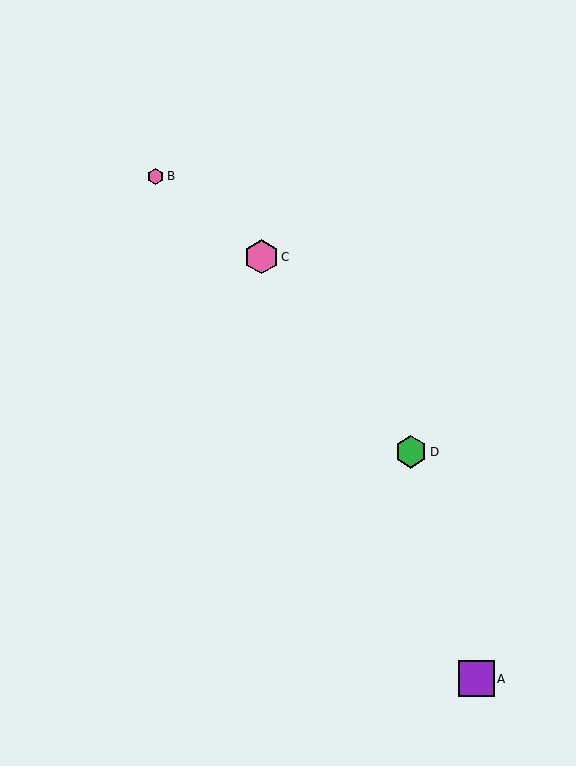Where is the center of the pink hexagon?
The center of the pink hexagon is at (261, 257).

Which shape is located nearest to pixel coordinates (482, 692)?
The purple square (labeled A) at (476, 679) is nearest to that location.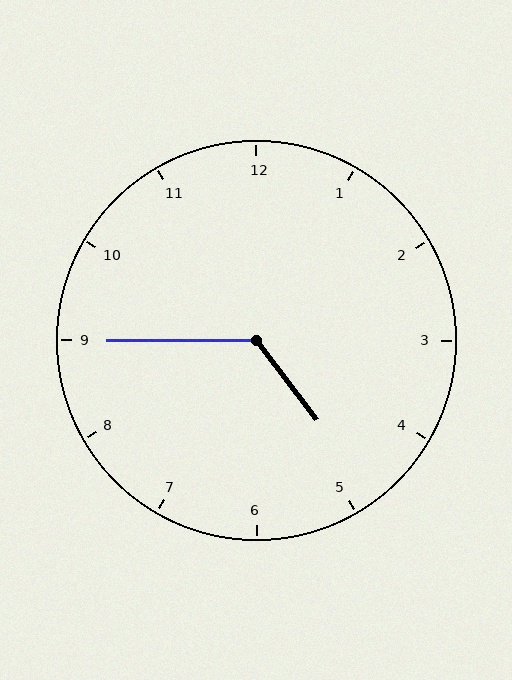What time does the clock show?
4:45.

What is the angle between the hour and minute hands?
Approximately 128 degrees.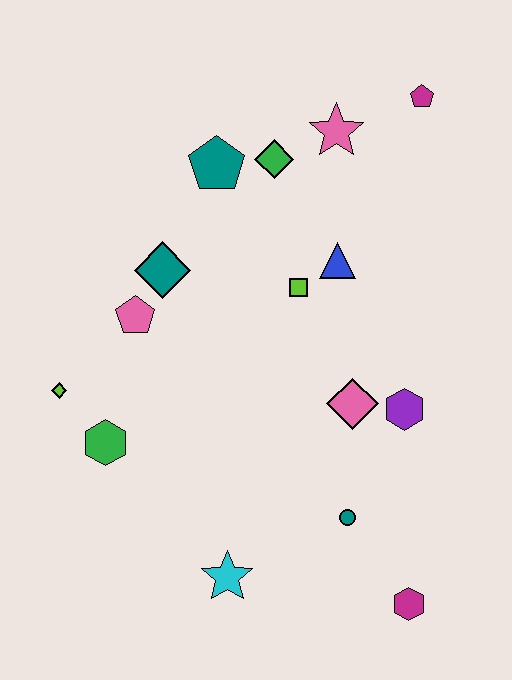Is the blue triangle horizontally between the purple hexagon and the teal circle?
No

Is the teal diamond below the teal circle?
No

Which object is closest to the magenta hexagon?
The teal circle is closest to the magenta hexagon.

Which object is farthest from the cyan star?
The magenta pentagon is farthest from the cyan star.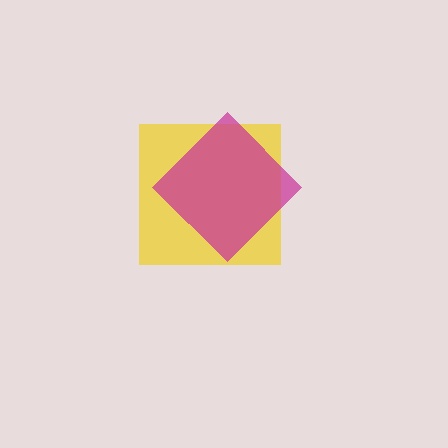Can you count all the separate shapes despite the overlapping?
Yes, there are 2 separate shapes.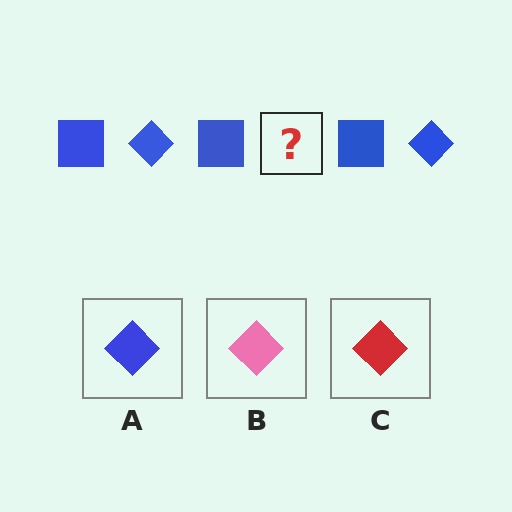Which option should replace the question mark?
Option A.